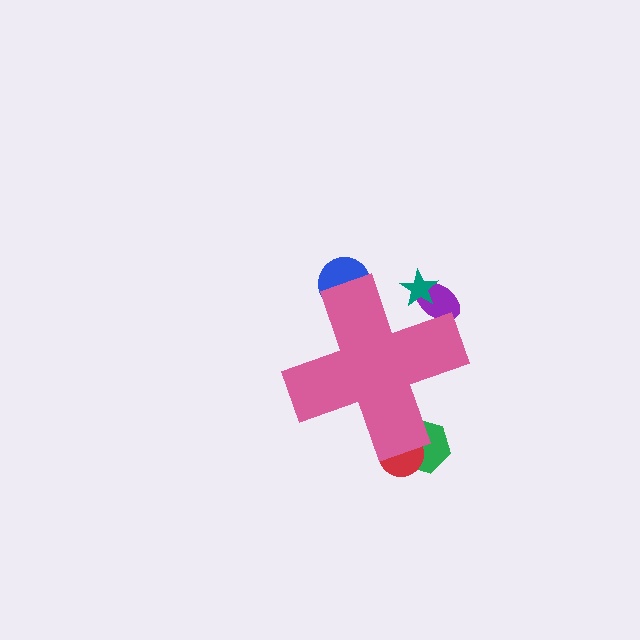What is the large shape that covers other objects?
A pink cross.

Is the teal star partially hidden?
Yes, the teal star is partially hidden behind the pink cross.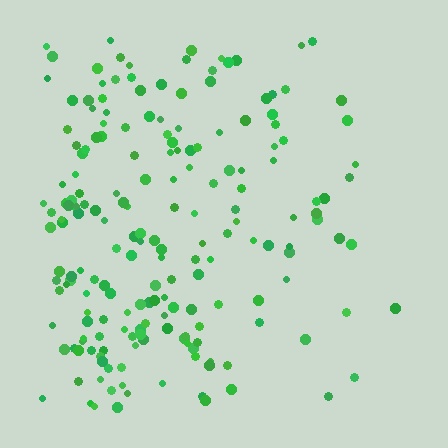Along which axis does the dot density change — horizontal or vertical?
Horizontal.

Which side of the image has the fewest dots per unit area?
The right.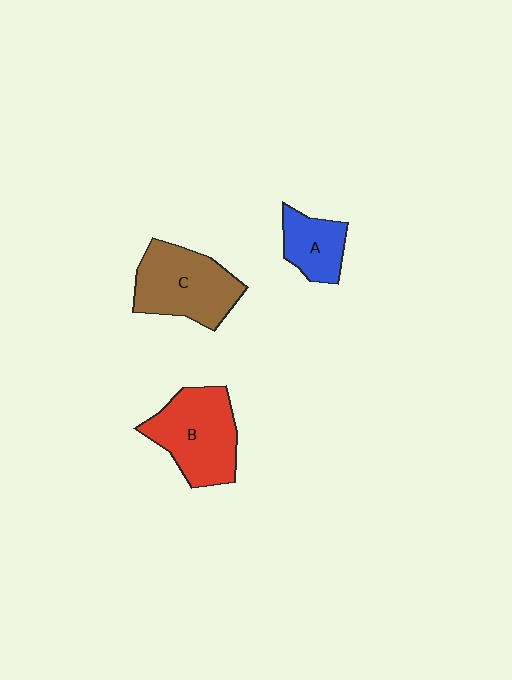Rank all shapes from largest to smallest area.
From largest to smallest: B (red), C (brown), A (blue).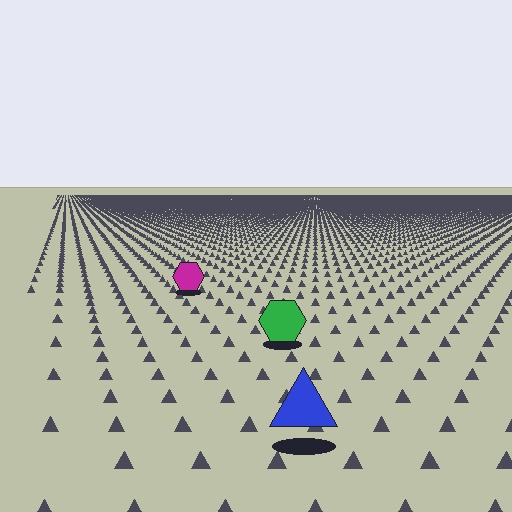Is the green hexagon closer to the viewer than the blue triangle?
No. The blue triangle is closer — you can tell from the texture gradient: the ground texture is coarser near it.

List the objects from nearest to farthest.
From nearest to farthest: the blue triangle, the green hexagon, the magenta hexagon.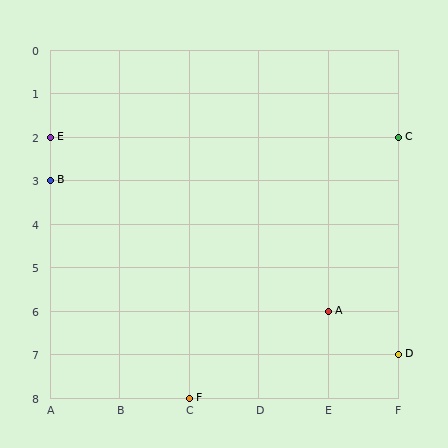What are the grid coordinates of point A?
Point A is at grid coordinates (E, 6).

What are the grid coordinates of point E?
Point E is at grid coordinates (A, 2).